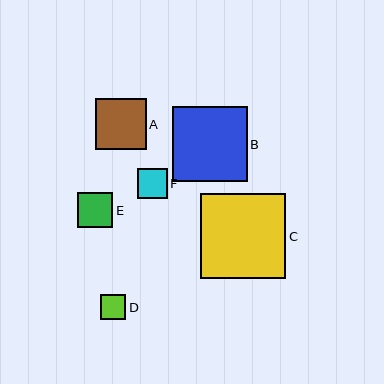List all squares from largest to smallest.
From largest to smallest: C, B, A, E, F, D.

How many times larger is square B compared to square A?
Square B is approximately 1.5 times the size of square A.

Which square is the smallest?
Square D is the smallest with a size of approximately 25 pixels.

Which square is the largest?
Square C is the largest with a size of approximately 85 pixels.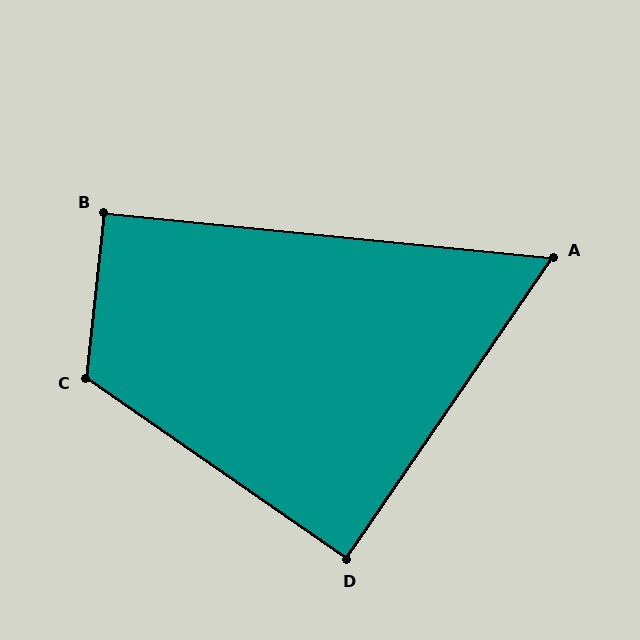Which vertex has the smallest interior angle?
A, at approximately 61 degrees.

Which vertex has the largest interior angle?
C, at approximately 119 degrees.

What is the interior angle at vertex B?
Approximately 91 degrees (approximately right).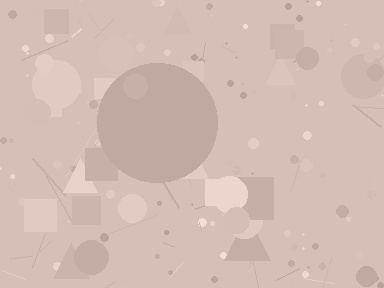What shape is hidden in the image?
A circle is hidden in the image.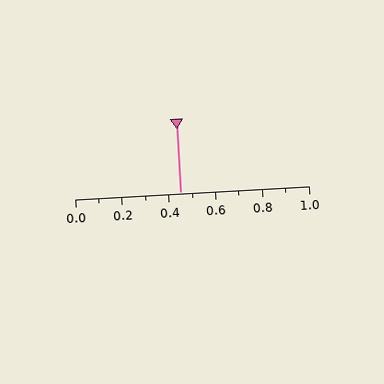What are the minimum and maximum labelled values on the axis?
The axis runs from 0.0 to 1.0.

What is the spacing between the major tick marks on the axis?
The major ticks are spaced 0.2 apart.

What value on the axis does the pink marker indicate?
The marker indicates approximately 0.45.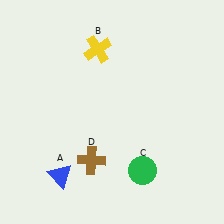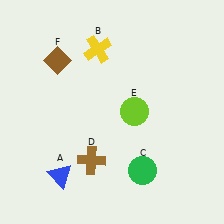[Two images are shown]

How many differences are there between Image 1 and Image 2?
There are 2 differences between the two images.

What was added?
A lime circle (E), a brown diamond (F) were added in Image 2.